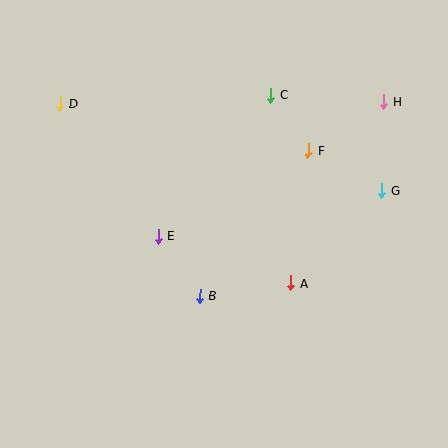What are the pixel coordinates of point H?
Point H is at (383, 102).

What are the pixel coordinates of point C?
Point C is at (271, 95).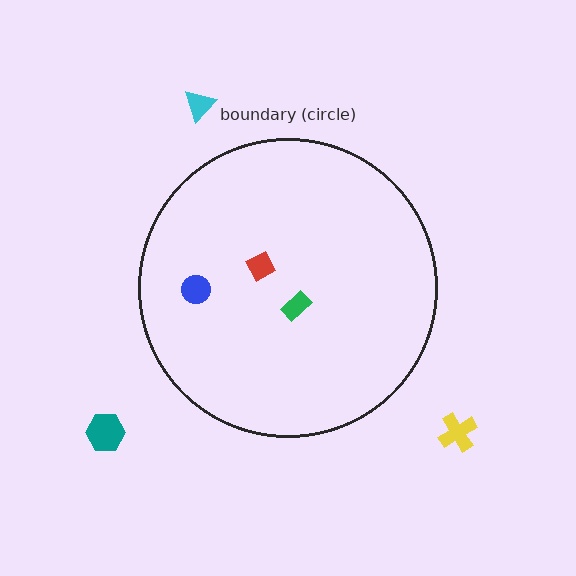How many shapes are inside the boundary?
3 inside, 3 outside.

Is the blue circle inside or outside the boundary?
Inside.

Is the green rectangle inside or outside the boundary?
Inside.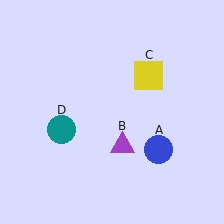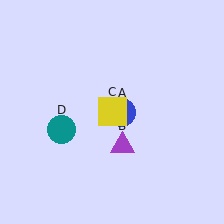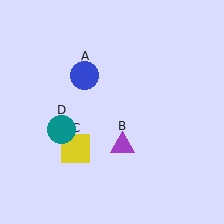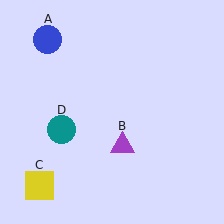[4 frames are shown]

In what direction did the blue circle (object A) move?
The blue circle (object A) moved up and to the left.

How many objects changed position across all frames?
2 objects changed position: blue circle (object A), yellow square (object C).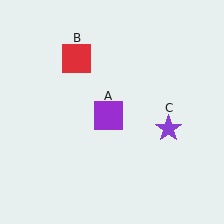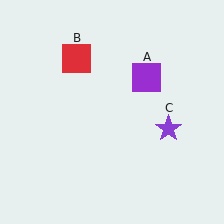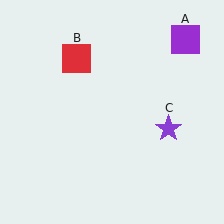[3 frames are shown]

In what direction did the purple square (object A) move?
The purple square (object A) moved up and to the right.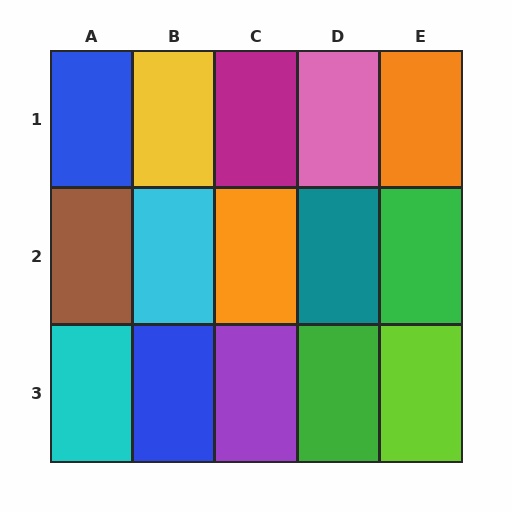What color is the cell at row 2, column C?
Orange.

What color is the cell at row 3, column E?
Lime.